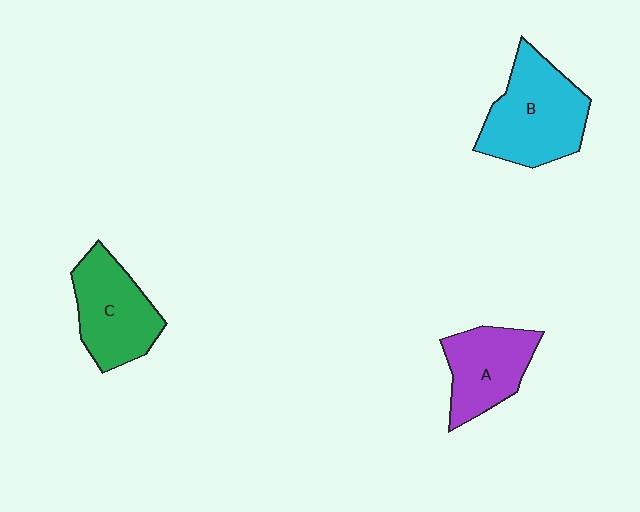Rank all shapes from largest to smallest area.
From largest to smallest: B (cyan), C (green), A (purple).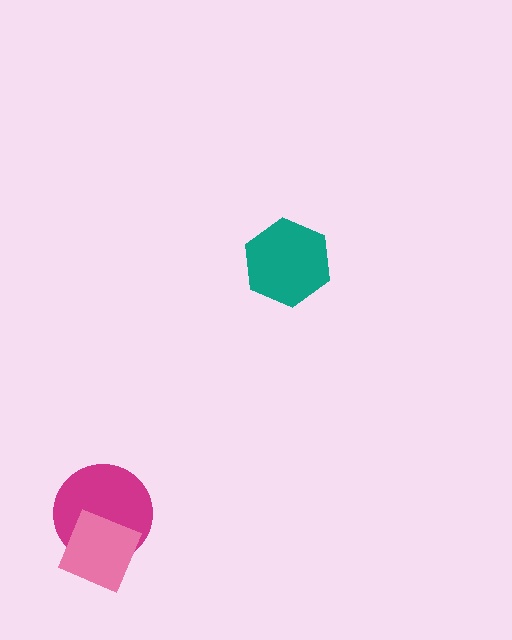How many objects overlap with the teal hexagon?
0 objects overlap with the teal hexagon.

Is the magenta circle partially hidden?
Yes, it is partially covered by another shape.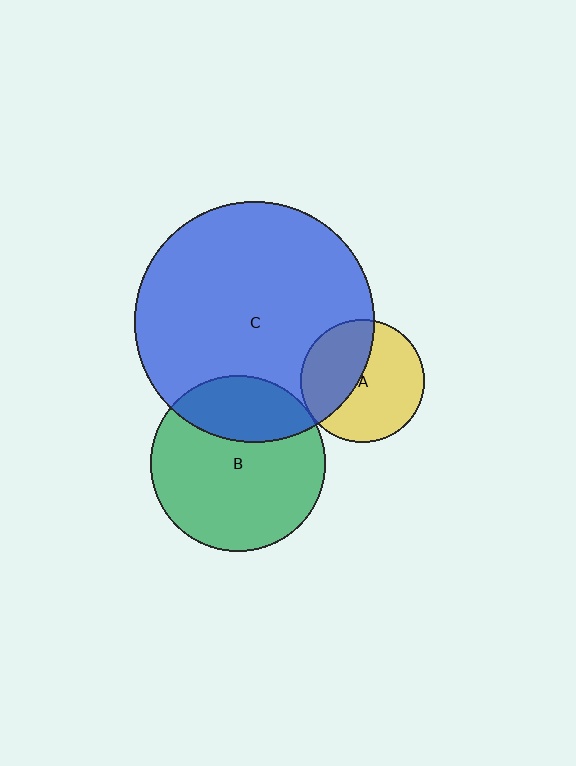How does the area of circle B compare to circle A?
Approximately 2.0 times.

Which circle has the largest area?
Circle C (blue).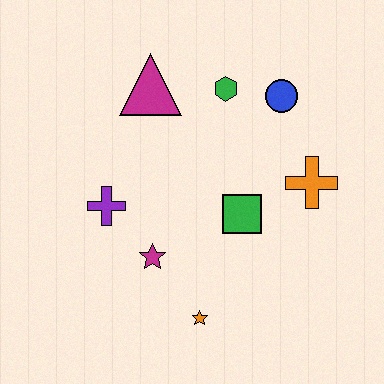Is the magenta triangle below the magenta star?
No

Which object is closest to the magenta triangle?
The green hexagon is closest to the magenta triangle.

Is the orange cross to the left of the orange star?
No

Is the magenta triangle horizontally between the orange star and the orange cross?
No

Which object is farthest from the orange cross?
The purple cross is farthest from the orange cross.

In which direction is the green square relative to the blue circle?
The green square is below the blue circle.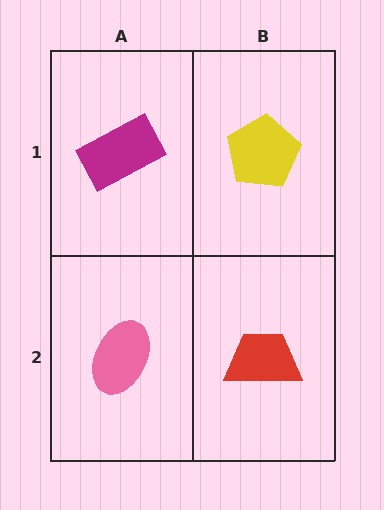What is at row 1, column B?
A yellow pentagon.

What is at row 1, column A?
A magenta rectangle.